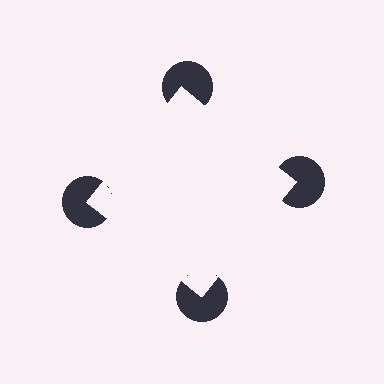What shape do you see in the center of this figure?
An illusory square — its edges are inferred from the aligned wedge cuts in the pac-man discs, not physically drawn.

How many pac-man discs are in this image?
There are 4 — one at each vertex of the illusory square.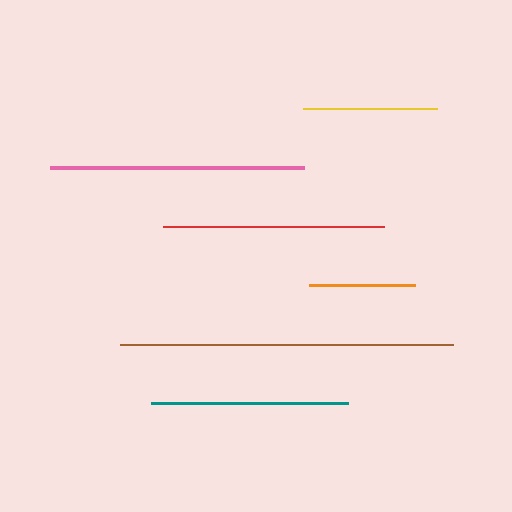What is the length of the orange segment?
The orange segment is approximately 107 pixels long.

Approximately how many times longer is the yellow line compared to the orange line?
The yellow line is approximately 1.3 times the length of the orange line.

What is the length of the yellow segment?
The yellow segment is approximately 134 pixels long.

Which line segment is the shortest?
The orange line is the shortest at approximately 107 pixels.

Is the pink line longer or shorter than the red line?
The pink line is longer than the red line.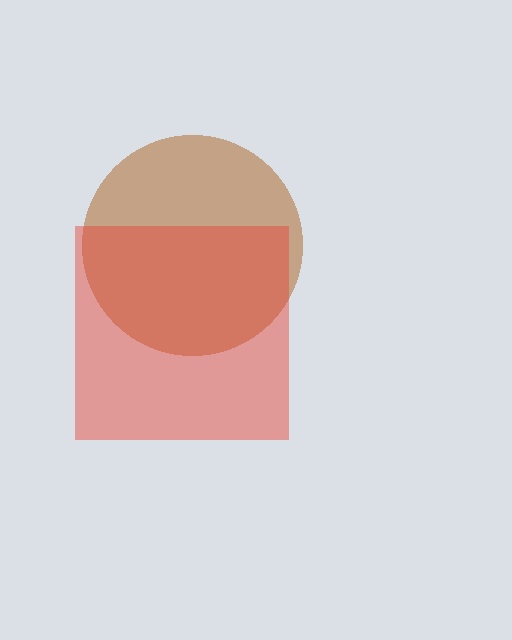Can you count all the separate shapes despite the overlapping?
Yes, there are 2 separate shapes.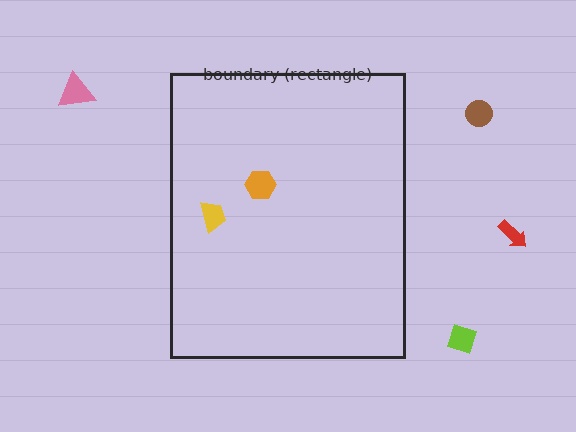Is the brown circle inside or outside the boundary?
Outside.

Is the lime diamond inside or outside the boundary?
Outside.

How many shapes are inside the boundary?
2 inside, 4 outside.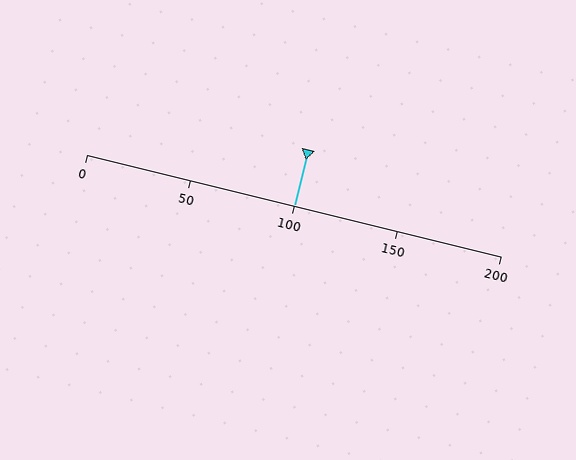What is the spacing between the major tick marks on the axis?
The major ticks are spaced 50 apart.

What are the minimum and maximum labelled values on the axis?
The axis runs from 0 to 200.